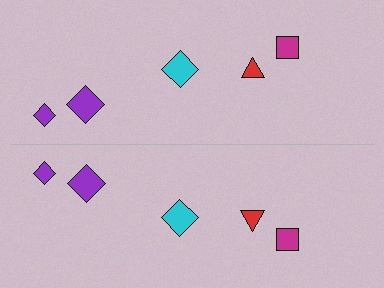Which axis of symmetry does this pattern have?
The pattern has a horizontal axis of symmetry running through the center of the image.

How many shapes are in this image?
There are 10 shapes in this image.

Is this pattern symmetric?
Yes, this pattern has bilateral (reflection) symmetry.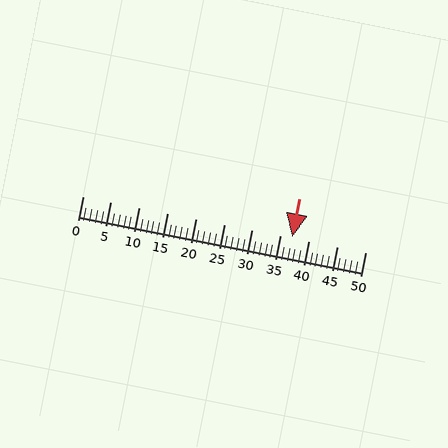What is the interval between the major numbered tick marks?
The major tick marks are spaced 5 units apart.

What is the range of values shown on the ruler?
The ruler shows values from 0 to 50.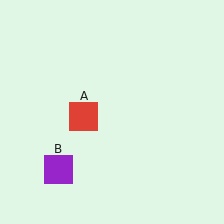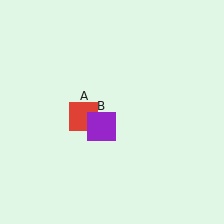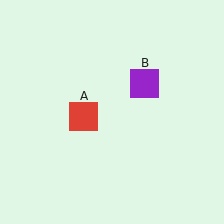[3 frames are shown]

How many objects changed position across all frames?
1 object changed position: purple square (object B).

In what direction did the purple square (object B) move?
The purple square (object B) moved up and to the right.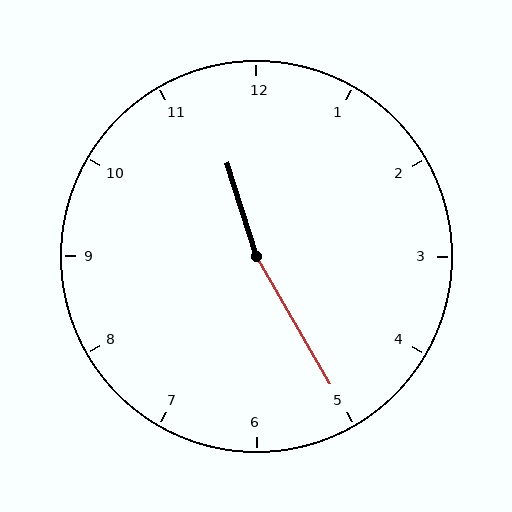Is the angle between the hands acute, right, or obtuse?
It is obtuse.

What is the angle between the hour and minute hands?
Approximately 168 degrees.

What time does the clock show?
11:25.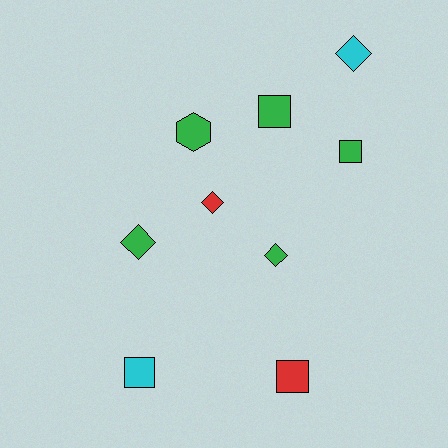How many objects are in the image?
There are 9 objects.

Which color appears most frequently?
Green, with 5 objects.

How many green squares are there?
There are 2 green squares.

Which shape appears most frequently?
Square, with 4 objects.